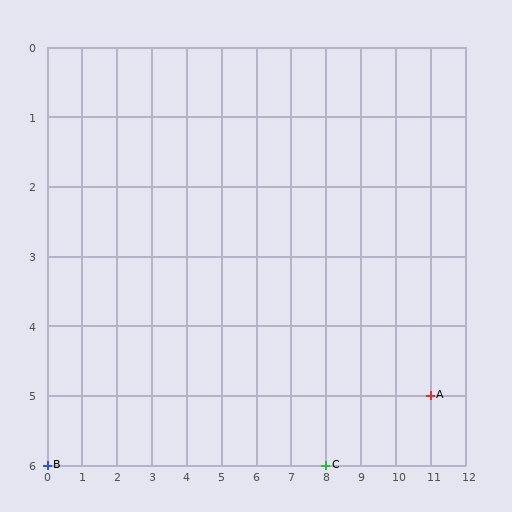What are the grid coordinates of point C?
Point C is at grid coordinates (8, 6).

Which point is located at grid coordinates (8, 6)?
Point C is at (8, 6).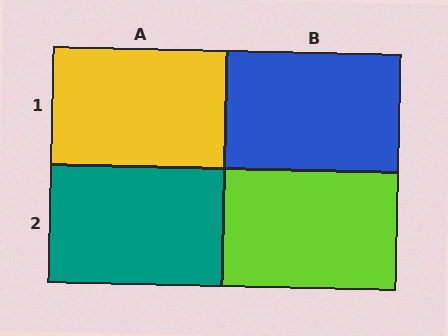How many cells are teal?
1 cell is teal.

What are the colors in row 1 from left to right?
Yellow, blue.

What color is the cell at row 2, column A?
Teal.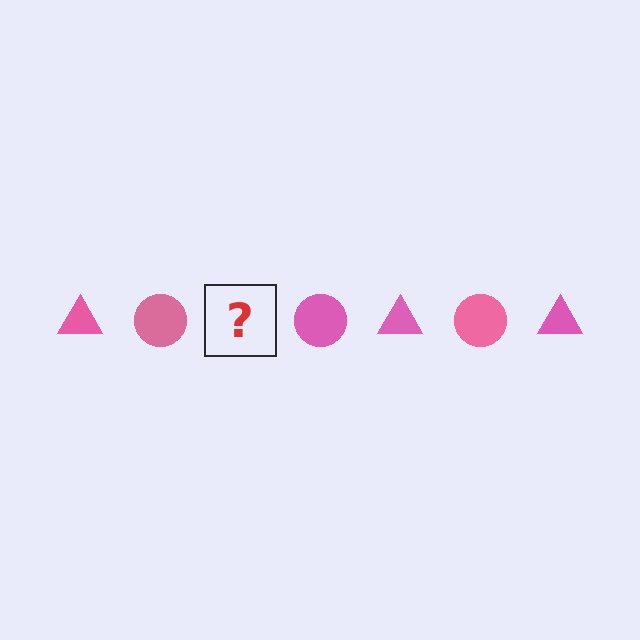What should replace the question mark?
The question mark should be replaced with a pink triangle.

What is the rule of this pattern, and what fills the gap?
The rule is that the pattern cycles through triangle, circle shapes in pink. The gap should be filled with a pink triangle.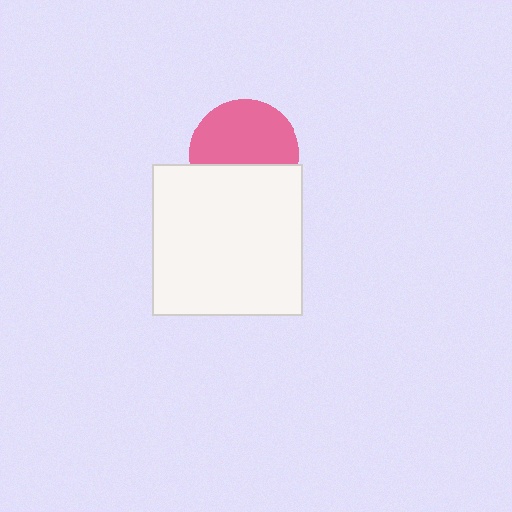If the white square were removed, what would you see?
You would see the complete pink circle.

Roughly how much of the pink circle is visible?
About half of it is visible (roughly 60%).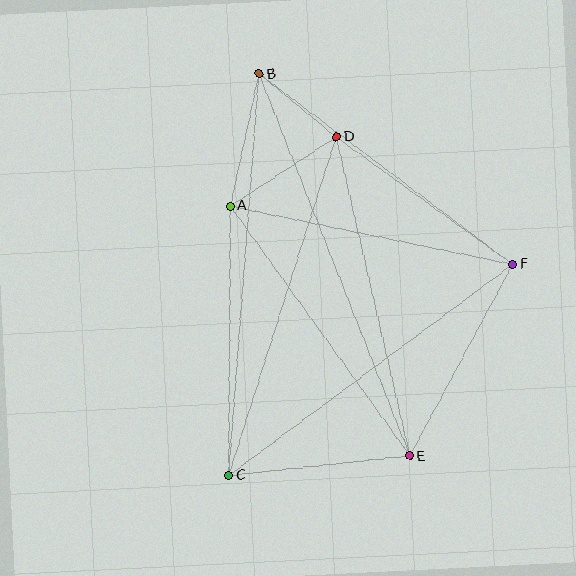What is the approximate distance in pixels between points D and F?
The distance between D and F is approximately 218 pixels.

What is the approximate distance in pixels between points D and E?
The distance between D and E is approximately 328 pixels.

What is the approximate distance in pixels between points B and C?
The distance between B and C is approximately 403 pixels.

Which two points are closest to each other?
Points B and D are closest to each other.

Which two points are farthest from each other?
Points B and E are farthest from each other.